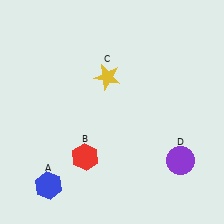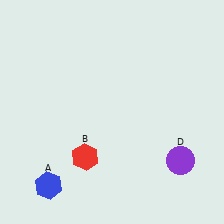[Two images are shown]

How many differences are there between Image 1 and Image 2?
There is 1 difference between the two images.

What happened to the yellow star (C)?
The yellow star (C) was removed in Image 2. It was in the top-left area of Image 1.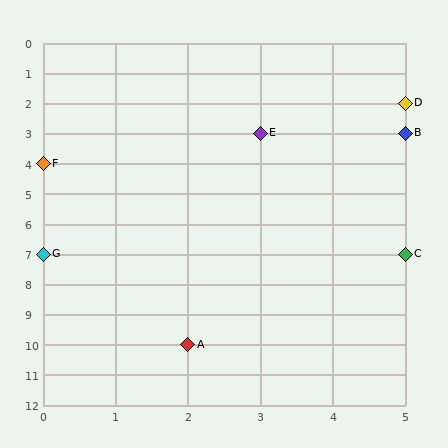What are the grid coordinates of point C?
Point C is at grid coordinates (5, 7).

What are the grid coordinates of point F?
Point F is at grid coordinates (0, 4).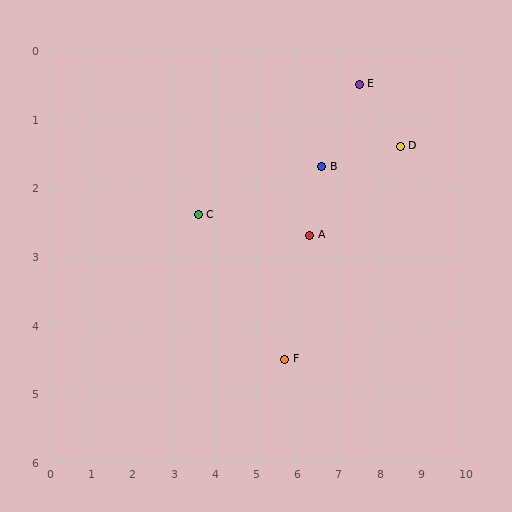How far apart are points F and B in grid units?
Points F and B are about 2.9 grid units apart.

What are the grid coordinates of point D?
Point D is at approximately (8.5, 1.4).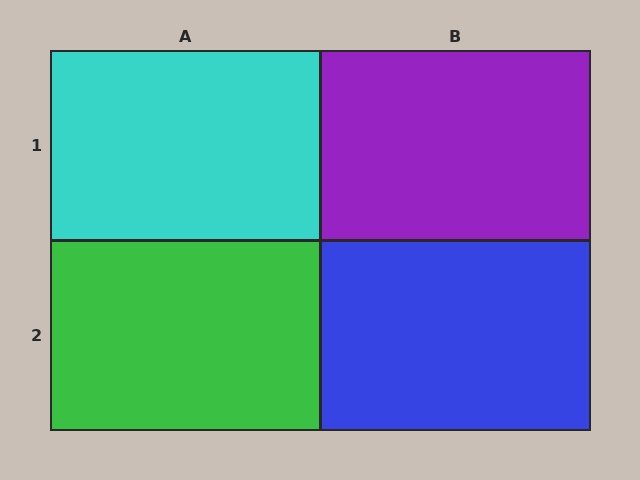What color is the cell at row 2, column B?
Blue.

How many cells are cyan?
1 cell is cyan.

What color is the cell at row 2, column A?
Green.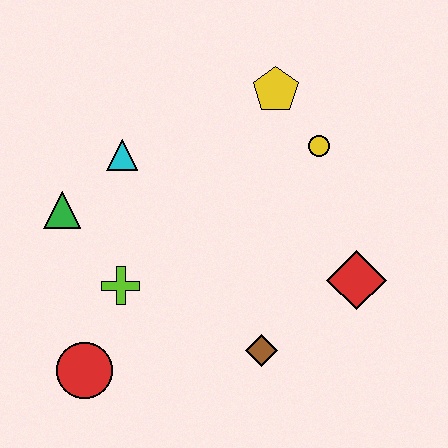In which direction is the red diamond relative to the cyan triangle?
The red diamond is to the right of the cyan triangle.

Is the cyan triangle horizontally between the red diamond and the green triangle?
Yes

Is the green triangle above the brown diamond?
Yes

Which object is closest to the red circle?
The lime cross is closest to the red circle.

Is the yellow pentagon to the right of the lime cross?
Yes